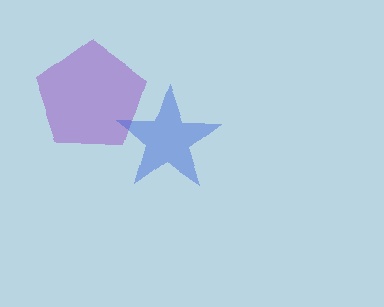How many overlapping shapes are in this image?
There are 2 overlapping shapes in the image.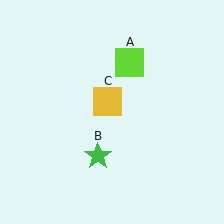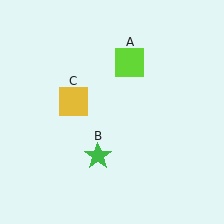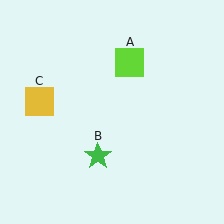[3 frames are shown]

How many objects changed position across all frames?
1 object changed position: yellow square (object C).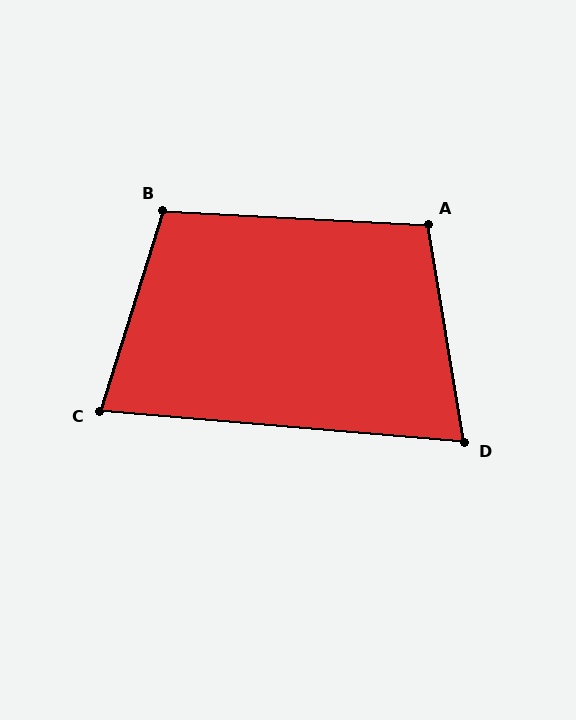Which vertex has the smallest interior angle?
D, at approximately 76 degrees.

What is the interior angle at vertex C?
Approximately 78 degrees (acute).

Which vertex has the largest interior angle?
B, at approximately 104 degrees.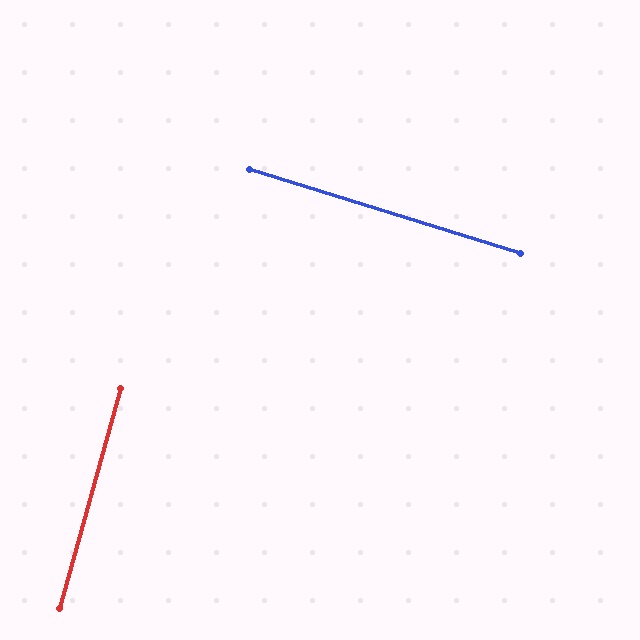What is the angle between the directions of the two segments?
Approximately 88 degrees.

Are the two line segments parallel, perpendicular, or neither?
Perpendicular — they meet at approximately 88°.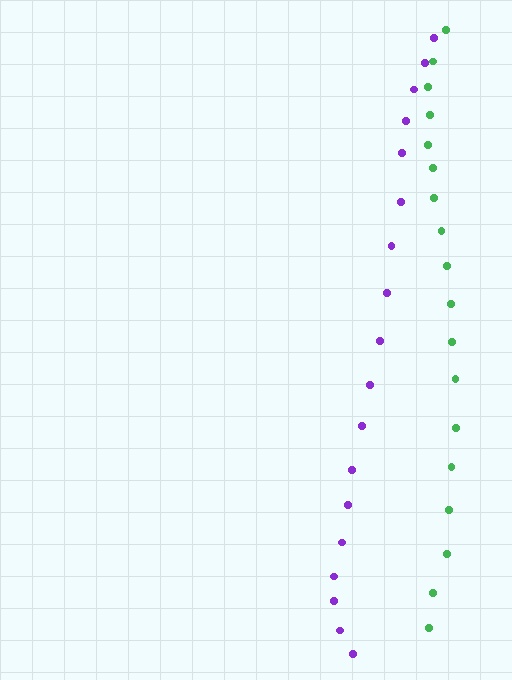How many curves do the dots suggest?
There are 2 distinct paths.